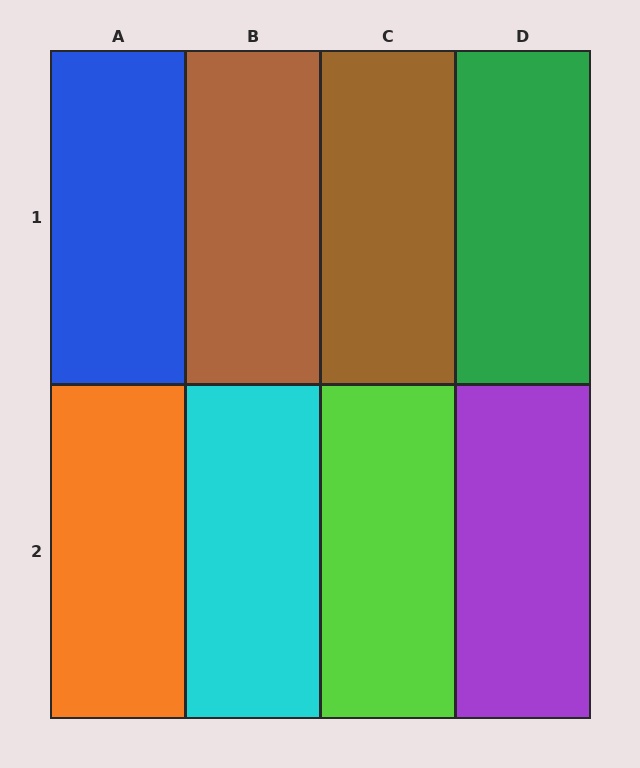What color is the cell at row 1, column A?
Blue.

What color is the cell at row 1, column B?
Brown.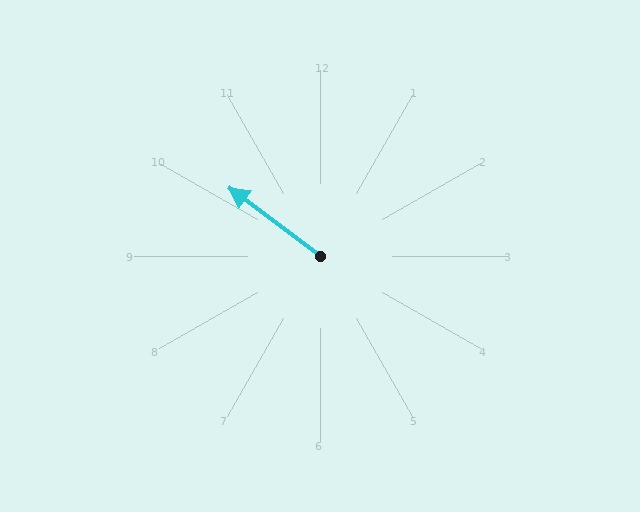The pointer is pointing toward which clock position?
Roughly 10 o'clock.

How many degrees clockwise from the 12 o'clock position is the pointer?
Approximately 307 degrees.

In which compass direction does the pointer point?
Northwest.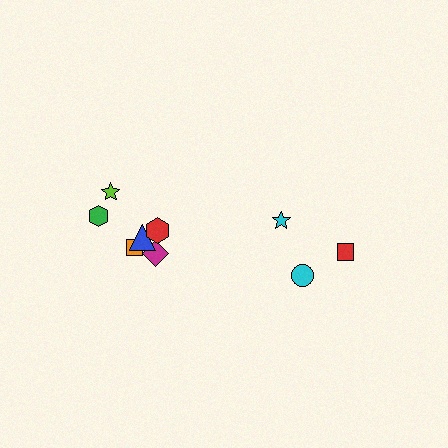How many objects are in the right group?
There are 3 objects.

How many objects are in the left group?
There are 6 objects.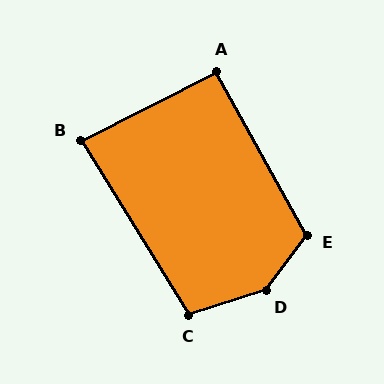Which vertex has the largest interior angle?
D, at approximately 145 degrees.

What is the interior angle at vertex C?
Approximately 104 degrees (obtuse).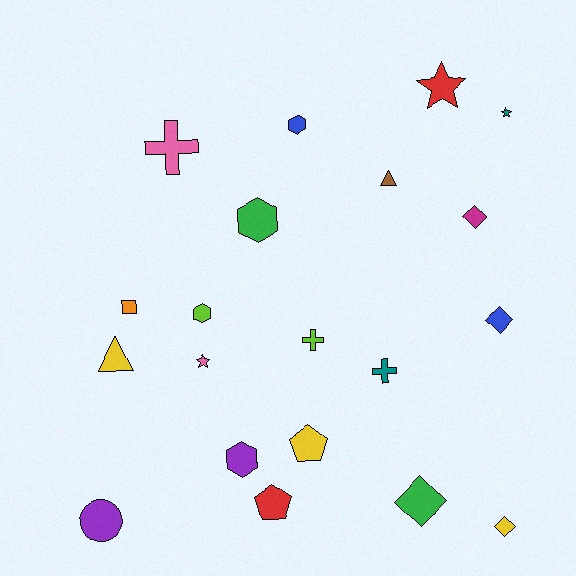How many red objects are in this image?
There are 2 red objects.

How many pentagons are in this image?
There are 2 pentagons.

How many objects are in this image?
There are 20 objects.